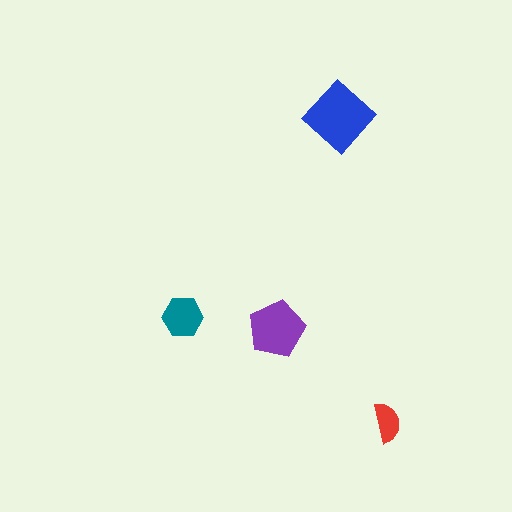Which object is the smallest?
The red semicircle.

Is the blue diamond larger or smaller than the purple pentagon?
Larger.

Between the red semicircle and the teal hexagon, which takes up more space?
The teal hexagon.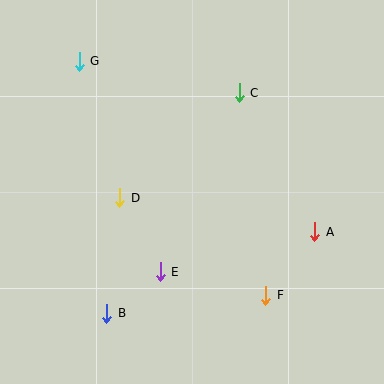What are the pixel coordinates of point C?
Point C is at (239, 93).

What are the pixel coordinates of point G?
Point G is at (79, 61).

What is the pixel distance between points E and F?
The distance between E and F is 108 pixels.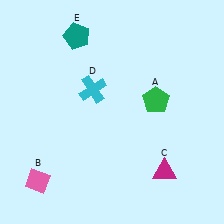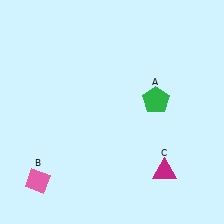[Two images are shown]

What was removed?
The cyan cross (D), the teal pentagon (E) were removed in Image 2.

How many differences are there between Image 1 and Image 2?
There are 2 differences between the two images.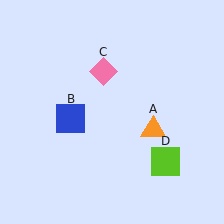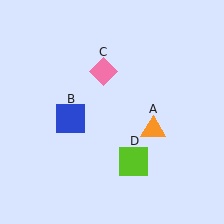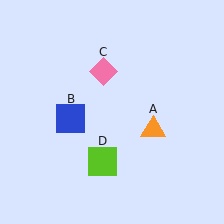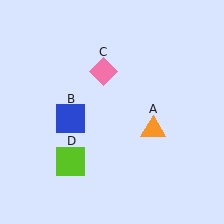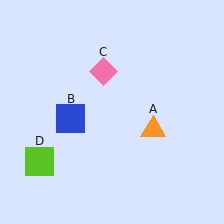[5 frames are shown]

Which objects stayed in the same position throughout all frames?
Orange triangle (object A) and blue square (object B) and pink diamond (object C) remained stationary.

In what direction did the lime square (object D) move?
The lime square (object D) moved left.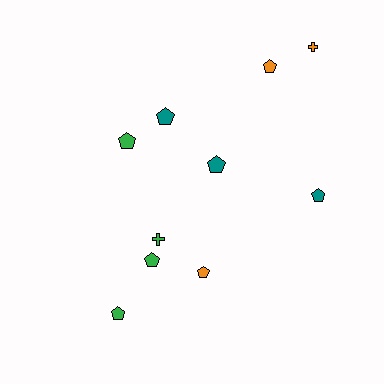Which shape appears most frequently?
Pentagon, with 8 objects.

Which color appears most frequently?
Green, with 4 objects.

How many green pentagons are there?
There are 3 green pentagons.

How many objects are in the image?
There are 10 objects.